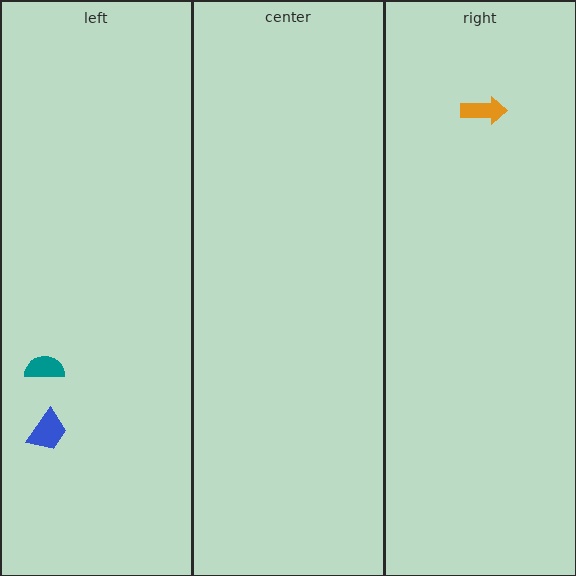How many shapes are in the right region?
1.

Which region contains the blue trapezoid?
The left region.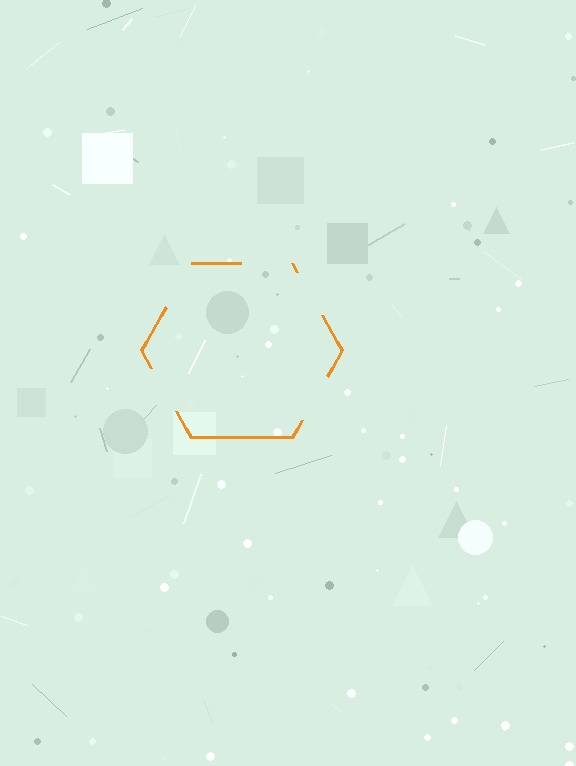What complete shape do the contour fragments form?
The contour fragments form a hexagon.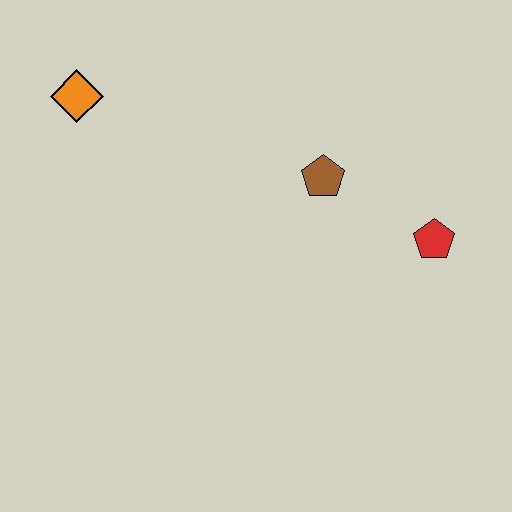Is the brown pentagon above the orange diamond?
No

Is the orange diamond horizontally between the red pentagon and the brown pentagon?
No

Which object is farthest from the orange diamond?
The red pentagon is farthest from the orange diamond.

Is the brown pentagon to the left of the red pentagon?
Yes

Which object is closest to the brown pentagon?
The red pentagon is closest to the brown pentagon.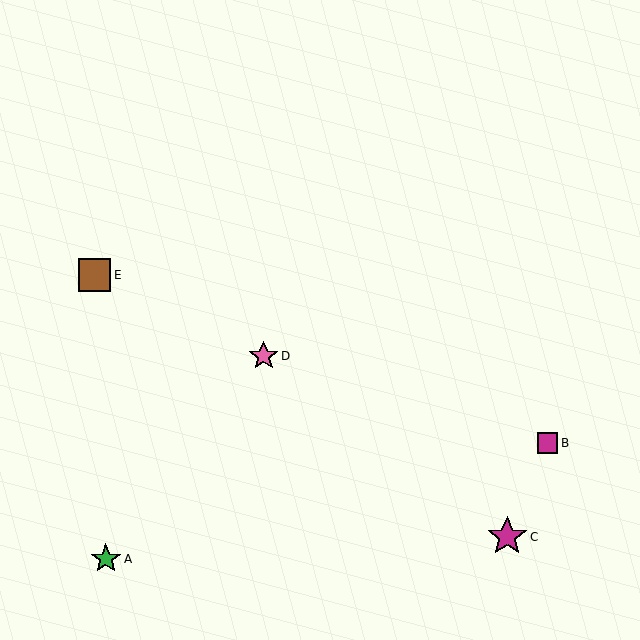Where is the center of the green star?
The center of the green star is at (106, 559).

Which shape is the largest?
The magenta star (labeled C) is the largest.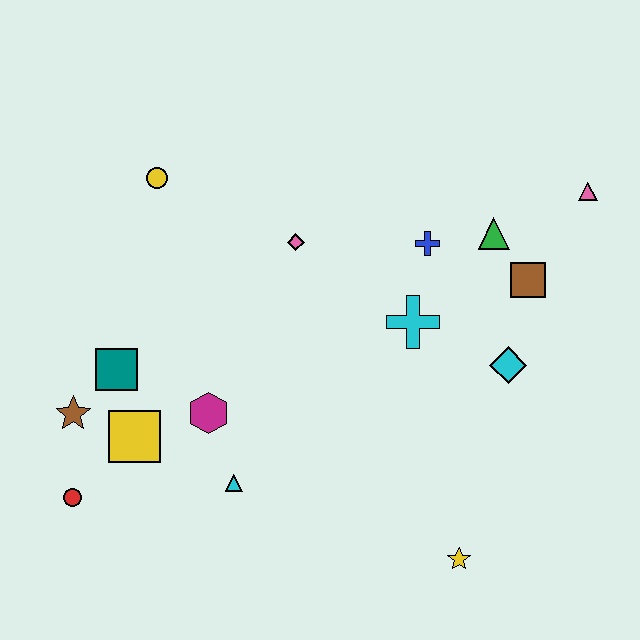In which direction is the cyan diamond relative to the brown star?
The cyan diamond is to the right of the brown star.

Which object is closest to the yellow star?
The cyan diamond is closest to the yellow star.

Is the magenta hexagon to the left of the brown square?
Yes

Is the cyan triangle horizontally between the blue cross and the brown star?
Yes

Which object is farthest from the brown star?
The pink triangle is farthest from the brown star.